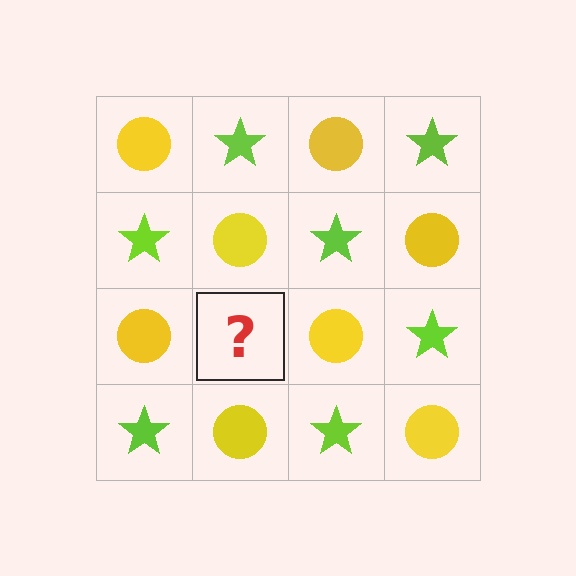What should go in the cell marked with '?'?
The missing cell should contain a lime star.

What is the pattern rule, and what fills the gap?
The rule is that it alternates yellow circle and lime star in a checkerboard pattern. The gap should be filled with a lime star.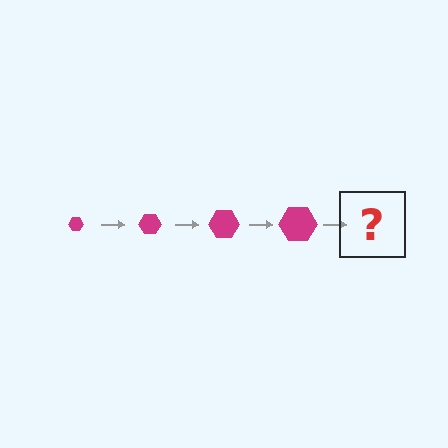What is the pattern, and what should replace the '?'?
The pattern is that the hexagon gets progressively larger each step. The '?' should be a magenta hexagon, larger than the previous one.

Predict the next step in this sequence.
The next step is a magenta hexagon, larger than the previous one.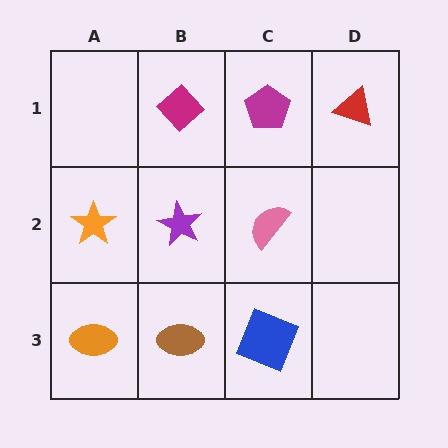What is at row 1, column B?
A magenta diamond.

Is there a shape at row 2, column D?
No, that cell is empty.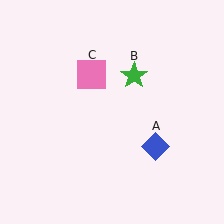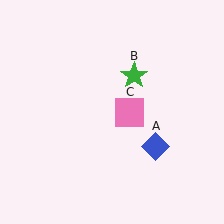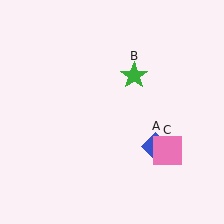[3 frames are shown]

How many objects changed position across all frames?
1 object changed position: pink square (object C).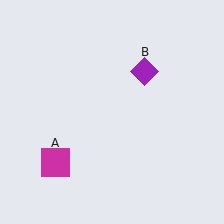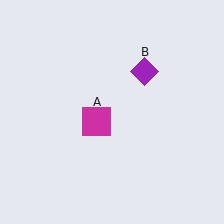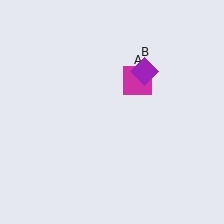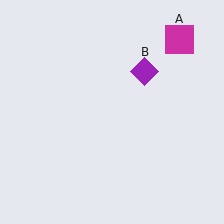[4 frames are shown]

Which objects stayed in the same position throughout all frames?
Purple diamond (object B) remained stationary.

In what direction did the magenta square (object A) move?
The magenta square (object A) moved up and to the right.